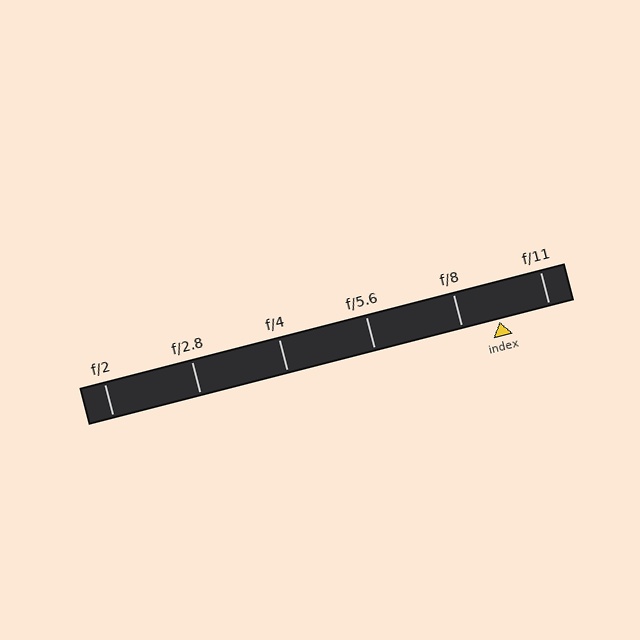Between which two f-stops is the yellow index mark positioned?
The index mark is between f/8 and f/11.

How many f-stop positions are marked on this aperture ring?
There are 6 f-stop positions marked.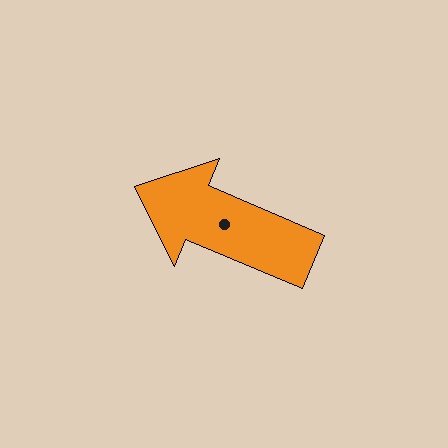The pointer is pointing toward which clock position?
Roughly 10 o'clock.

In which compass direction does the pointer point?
Northwest.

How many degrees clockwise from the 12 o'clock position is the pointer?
Approximately 293 degrees.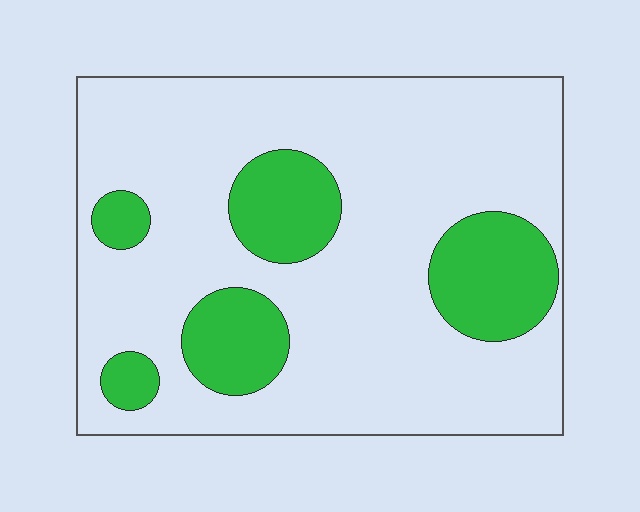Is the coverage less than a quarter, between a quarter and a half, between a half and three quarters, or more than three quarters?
Less than a quarter.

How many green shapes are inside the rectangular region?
5.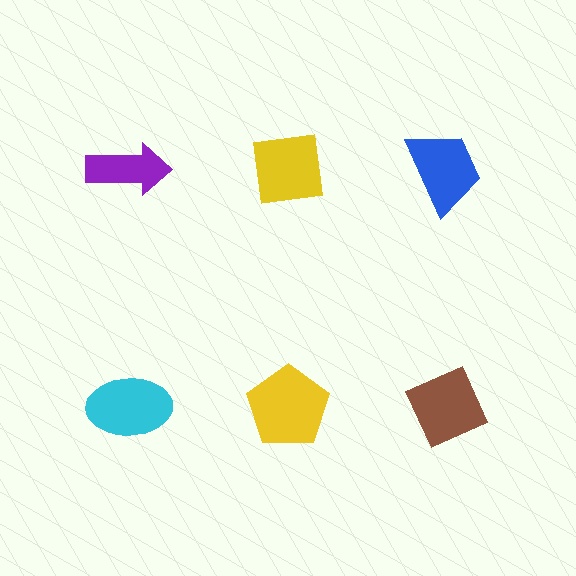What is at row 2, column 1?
A cyan ellipse.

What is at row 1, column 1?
A purple arrow.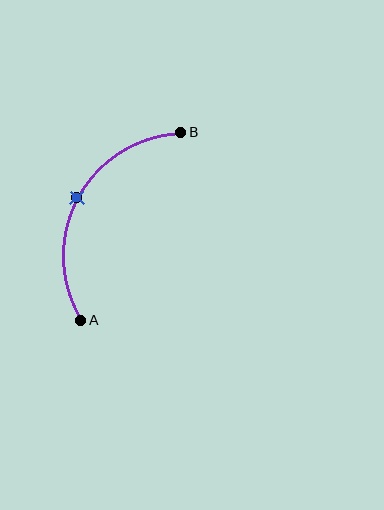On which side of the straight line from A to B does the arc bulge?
The arc bulges to the left of the straight line connecting A and B.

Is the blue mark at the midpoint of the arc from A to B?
Yes. The blue mark lies on the arc at equal arc-length from both A and B — it is the arc midpoint.